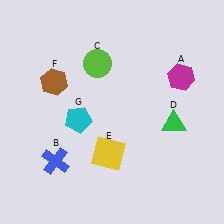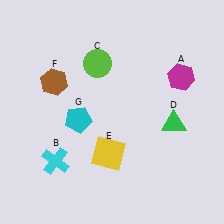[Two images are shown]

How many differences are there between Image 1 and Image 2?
There is 1 difference between the two images.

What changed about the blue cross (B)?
In Image 1, B is blue. In Image 2, it changed to cyan.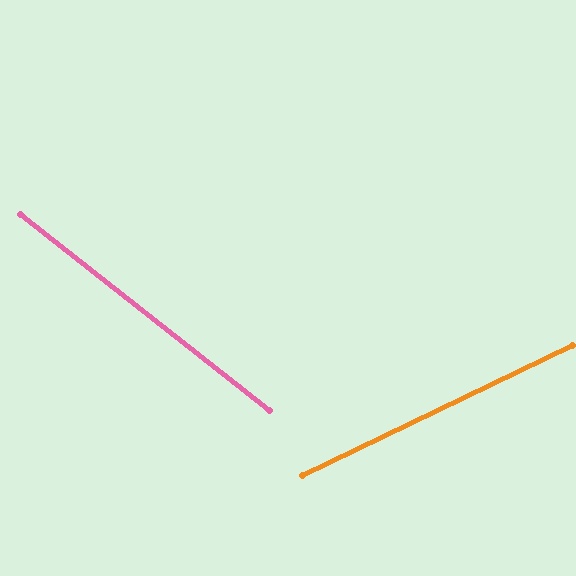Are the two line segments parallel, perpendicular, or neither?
Neither parallel nor perpendicular — they differ by about 64°.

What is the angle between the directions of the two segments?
Approximately 64 degrees.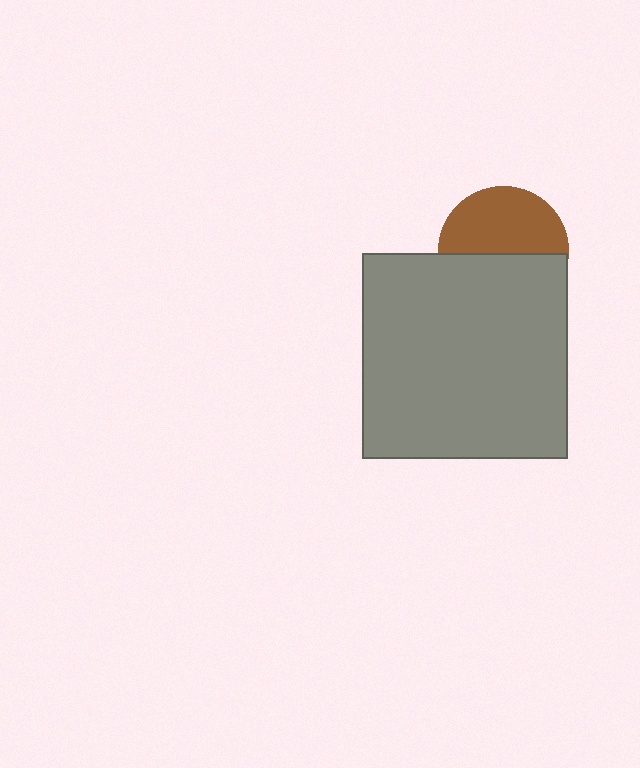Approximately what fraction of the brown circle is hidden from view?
Roughly 47% of the brown circle is hidden behind the gray square.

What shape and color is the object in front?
The object in front is a gray square.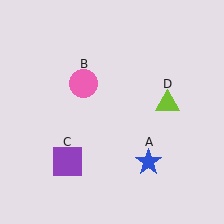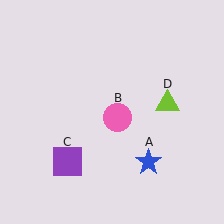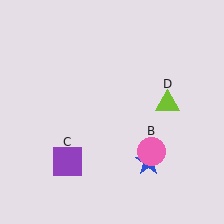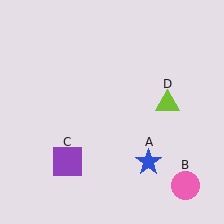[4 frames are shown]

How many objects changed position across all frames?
1 object changed position: pink circle (object B).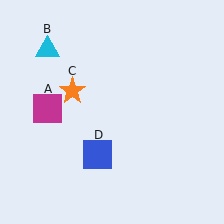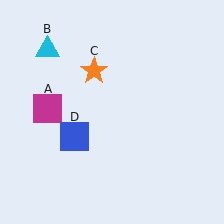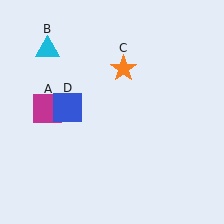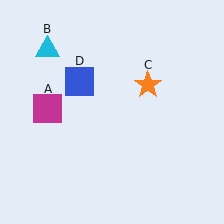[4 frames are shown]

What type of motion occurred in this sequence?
The orange star (object C), blue square (object D) rotated clockwise around the center of the scene.